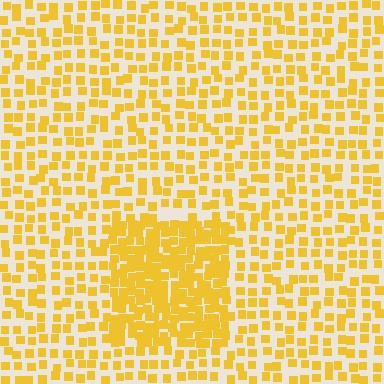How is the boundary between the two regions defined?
The boundary is defined by a change in element density (approximately 2.1x ratio). All elements are the same color, size, and shape.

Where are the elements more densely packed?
The elements are more densely packed inside the rectangle boundary.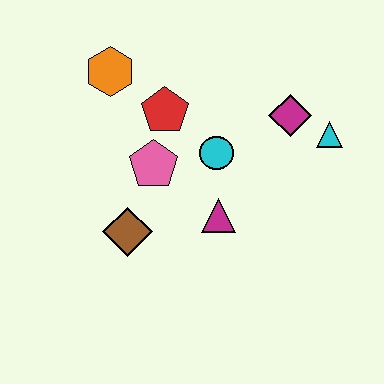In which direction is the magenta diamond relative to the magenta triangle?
The magenta diamond is above the magenta triangle.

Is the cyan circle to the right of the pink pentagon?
Yes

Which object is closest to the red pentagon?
The pink pentagon is closest to the red pentagon.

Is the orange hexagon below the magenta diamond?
No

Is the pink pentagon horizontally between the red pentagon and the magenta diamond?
No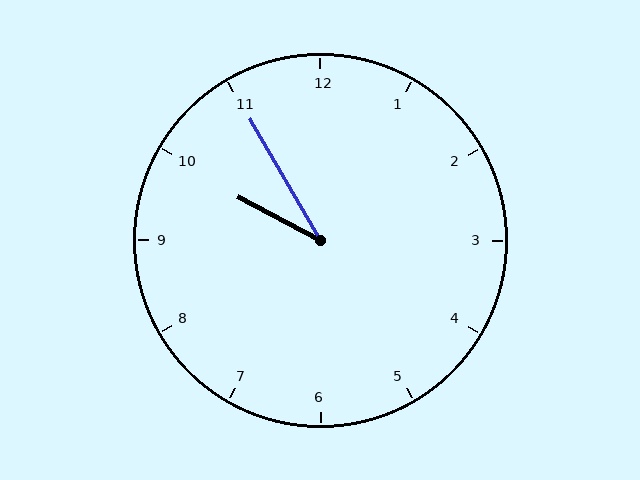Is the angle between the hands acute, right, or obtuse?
It is acute.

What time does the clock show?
9:55.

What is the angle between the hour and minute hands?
Approximately 32 degrees.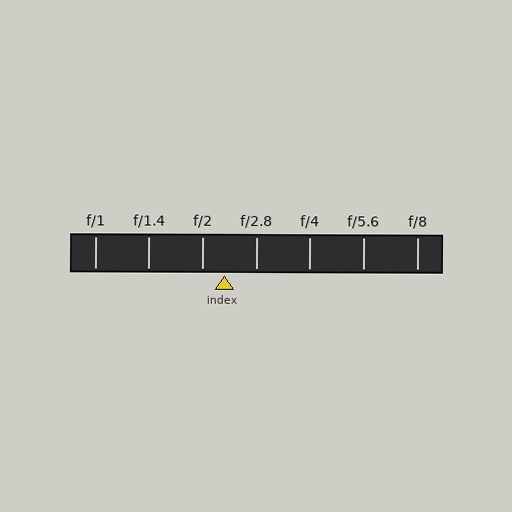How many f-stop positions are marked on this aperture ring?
There are 7 f-stop positions marked.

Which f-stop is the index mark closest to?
The index mark is closest to f/2.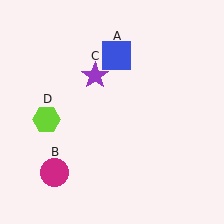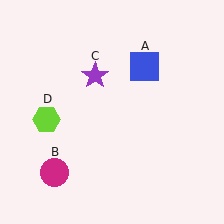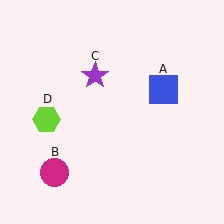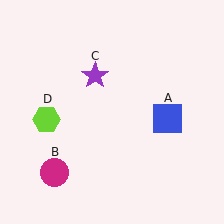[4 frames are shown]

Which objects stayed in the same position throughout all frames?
Magenta circle (object B) and purple star (object C) and lime hexagon (object D) remained stationary.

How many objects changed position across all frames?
1 object changed position: blue square (object A).